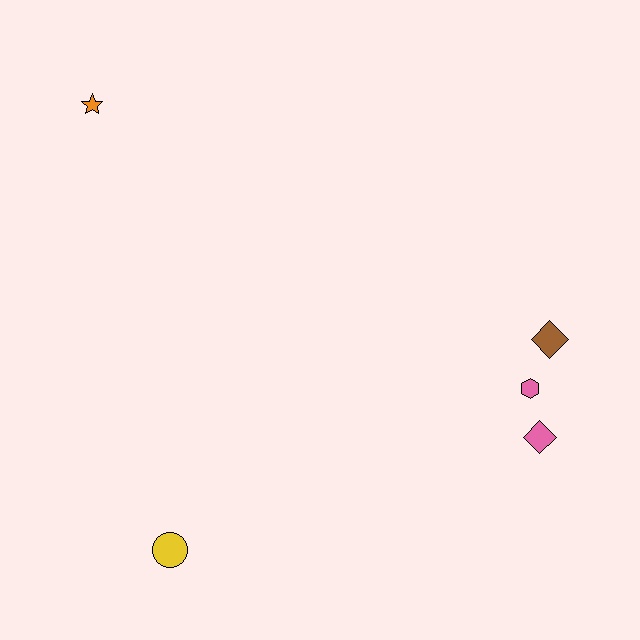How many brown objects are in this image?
There is 1 brown object.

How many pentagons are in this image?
There are no pentagons.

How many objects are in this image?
There are 5 objects.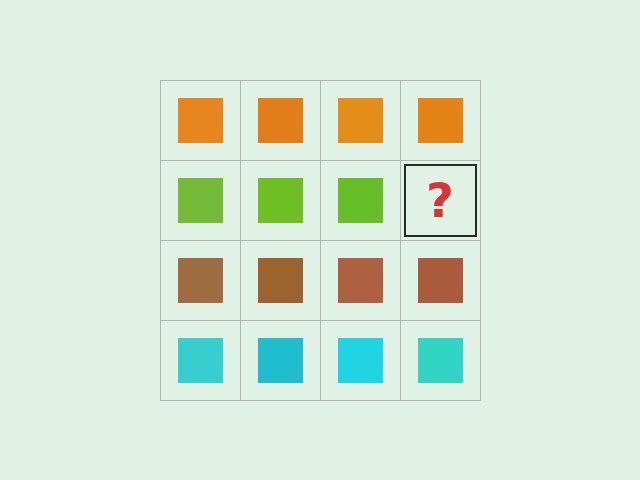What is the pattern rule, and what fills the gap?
The rule is that each row has a consistent color. The gap should be filled with a lime square.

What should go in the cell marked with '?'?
The missing cell should contain a lime square.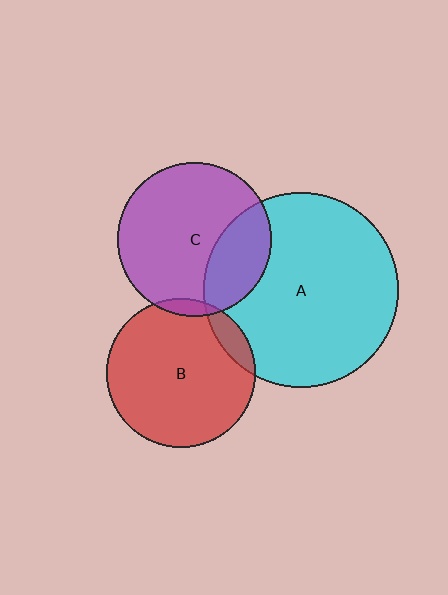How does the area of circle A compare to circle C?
Approximately 1.6 times.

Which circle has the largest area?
Circle A (cyan).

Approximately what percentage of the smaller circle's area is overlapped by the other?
Approximately 10%.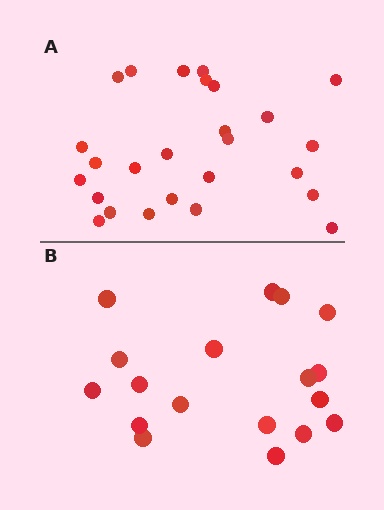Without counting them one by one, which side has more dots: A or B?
Region A (the top region) has more dots.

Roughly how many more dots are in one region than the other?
Region A has roughly 8 or so more dots than region B.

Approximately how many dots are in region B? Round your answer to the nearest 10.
About 20 dots. (The exact count is 18, which rounds to 20.)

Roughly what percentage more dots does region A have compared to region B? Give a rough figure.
About 45% more.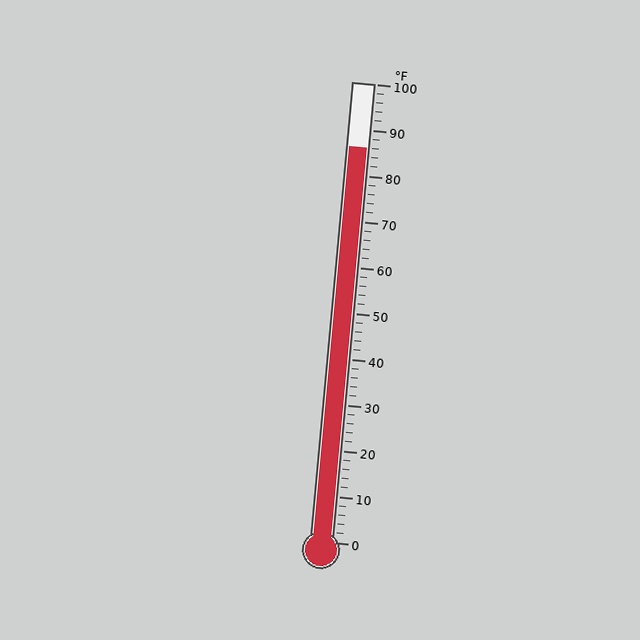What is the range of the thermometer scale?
The thermometer scale ranges from 0°F to 100°F.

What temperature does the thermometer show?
The thermometer shows approximately 86°F.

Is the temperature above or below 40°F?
The temperature is above 40°F.